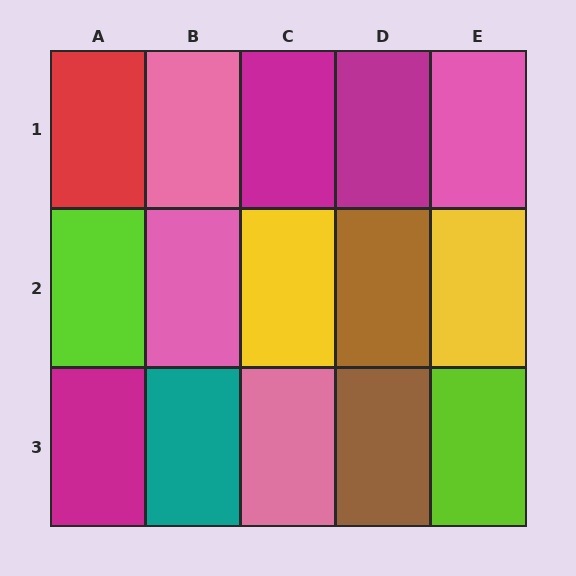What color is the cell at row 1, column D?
Magenta.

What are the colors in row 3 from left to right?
Magenta, teal, pink, brown, lime.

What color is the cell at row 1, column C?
Magenta.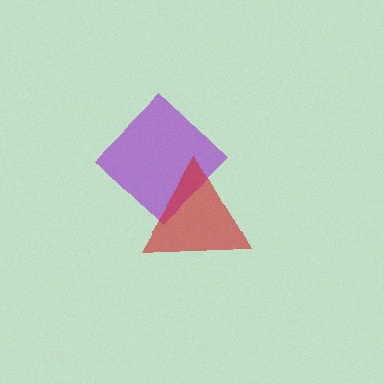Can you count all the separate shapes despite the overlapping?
Yes, there are 2 separate shapes.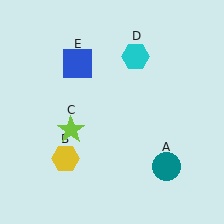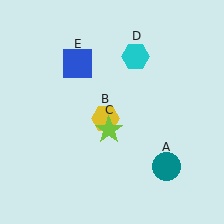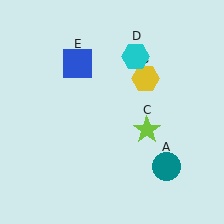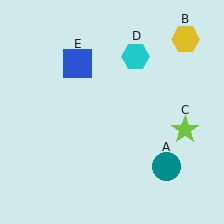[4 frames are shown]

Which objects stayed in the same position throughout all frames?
Teal circle (object A) and cyan hexagon (object D) and blue square (object E) remained stationary.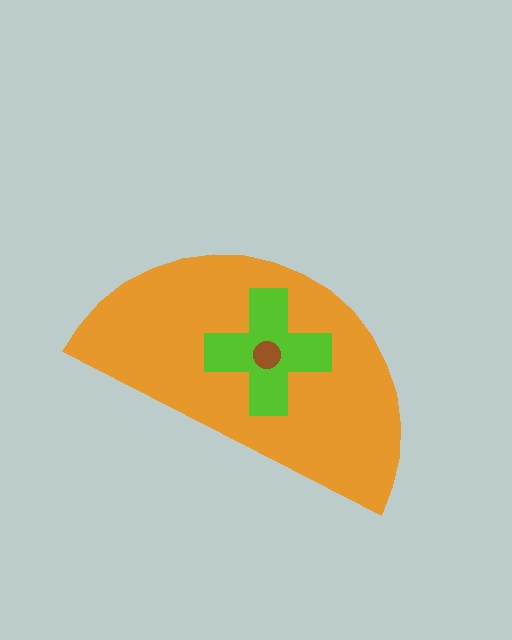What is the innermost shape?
The brown circle.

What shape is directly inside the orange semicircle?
The lime cross.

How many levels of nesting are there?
3.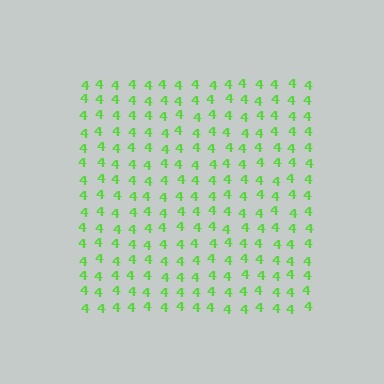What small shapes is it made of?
It is made of small digit 4's.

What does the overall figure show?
The overall figure shows a square.